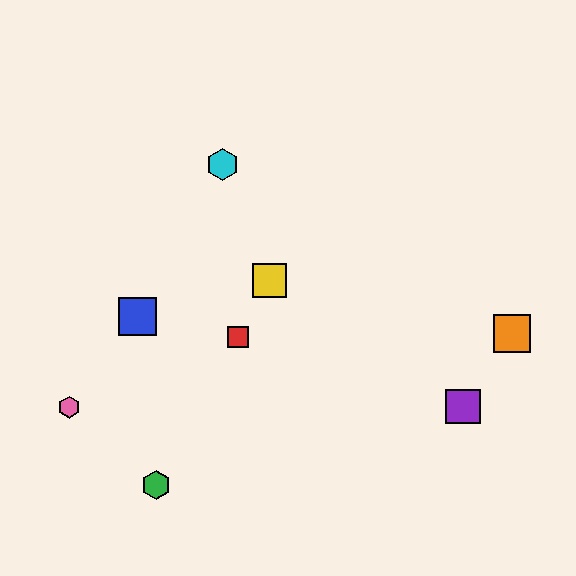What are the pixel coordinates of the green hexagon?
The green hexagon is at (156, 485).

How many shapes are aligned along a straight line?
3 shapes (the red square, the green hexagon, the yellow square) are aligned along a straight line.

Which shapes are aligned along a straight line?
The red square, the green hexagon, the yellow square are aligned along a straight line.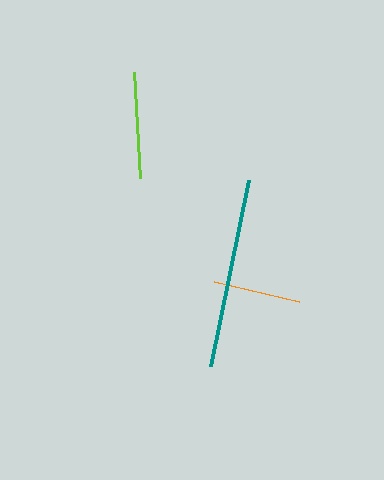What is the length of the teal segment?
The teal segment is approximately 190 pixels long.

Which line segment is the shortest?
The orange line is the shortest at approximately 87 pixels.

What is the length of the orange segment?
The orange segment is approximately 87 pixels long.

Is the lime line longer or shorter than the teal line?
The teal line is longer than the lime line.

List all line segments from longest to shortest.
From longest to shortest: teal, lime, orange.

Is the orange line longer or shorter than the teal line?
The teal line is longer than the orange line.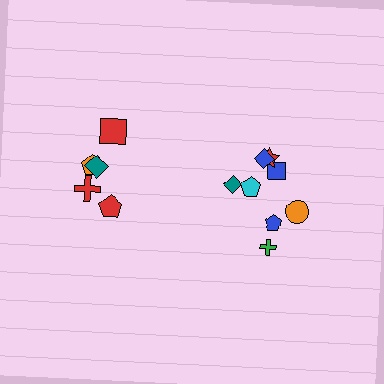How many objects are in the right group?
There are 8 objects.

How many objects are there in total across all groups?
There are 13 objects.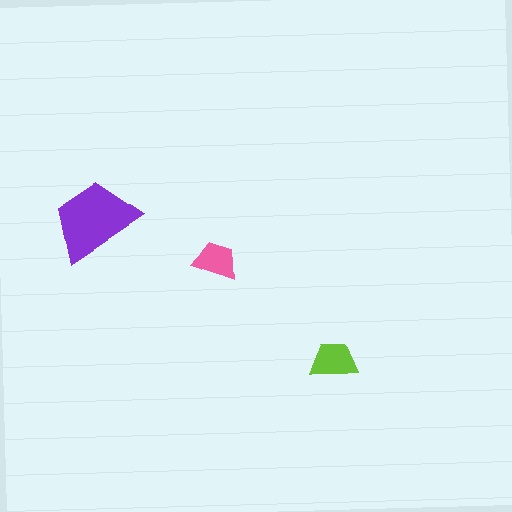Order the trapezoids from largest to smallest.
the purple one, the lime one, the pink one.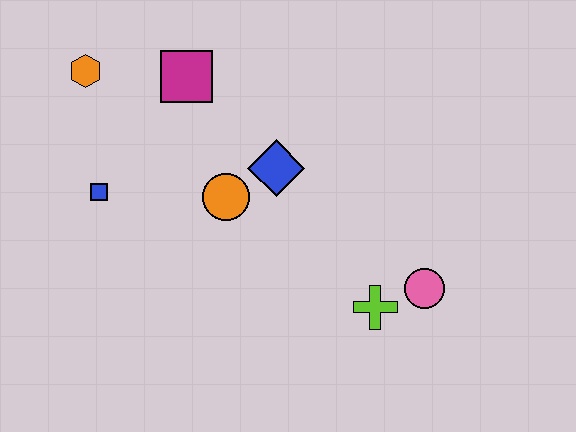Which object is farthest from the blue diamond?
The orange hexagon is farthest from the blue diamond.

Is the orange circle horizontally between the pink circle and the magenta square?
Yes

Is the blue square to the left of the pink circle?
Yes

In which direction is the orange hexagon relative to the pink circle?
The orange hexagon is to the left of the pink circle.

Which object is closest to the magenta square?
The orange hexagon is closest to the magenta square.